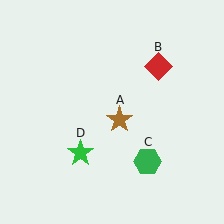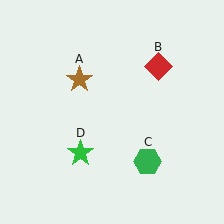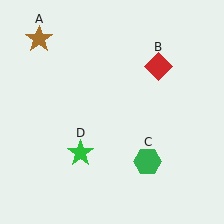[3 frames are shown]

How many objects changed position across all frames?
1 object changed position: brown star (object A).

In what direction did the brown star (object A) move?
The brown star (object A) moved up and to the left.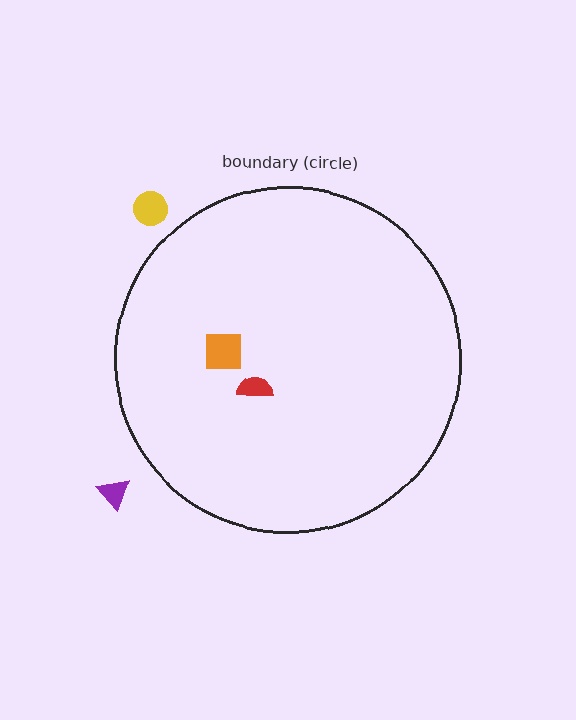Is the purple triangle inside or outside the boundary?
Outside.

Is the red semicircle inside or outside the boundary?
Inside.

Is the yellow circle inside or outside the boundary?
Outside.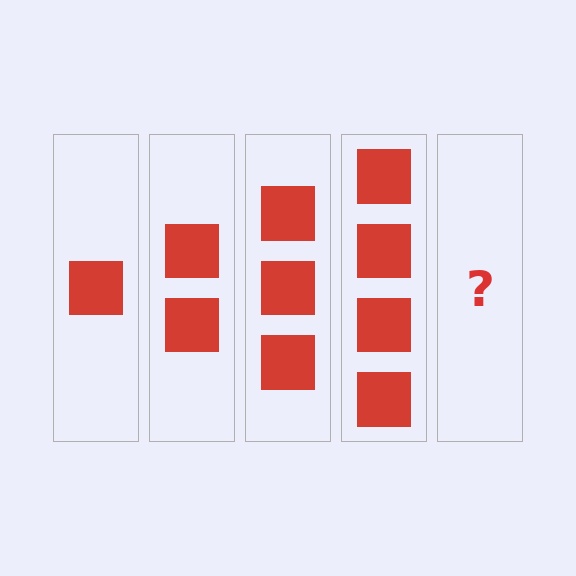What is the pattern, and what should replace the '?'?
The pattern is that each step adds one more square. The '?' should be 5 squares.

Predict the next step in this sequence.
The next step is 5 squares.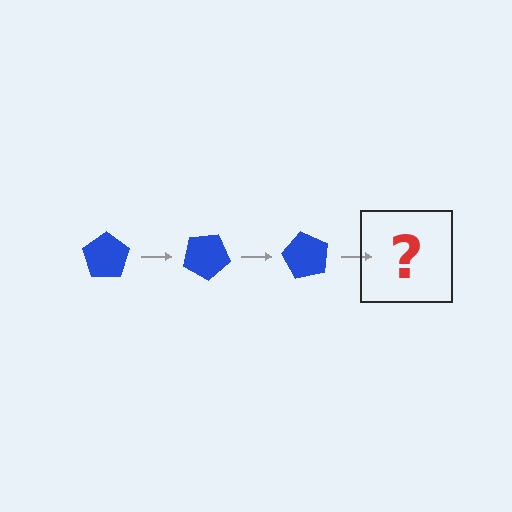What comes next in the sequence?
The next element should be a blue pentagon rotated 90 degrees.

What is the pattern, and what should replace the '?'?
The pattern is that the pentagon rotates 30 degrees each step. The '?' should be a blue pentagon rotated 90 degrees.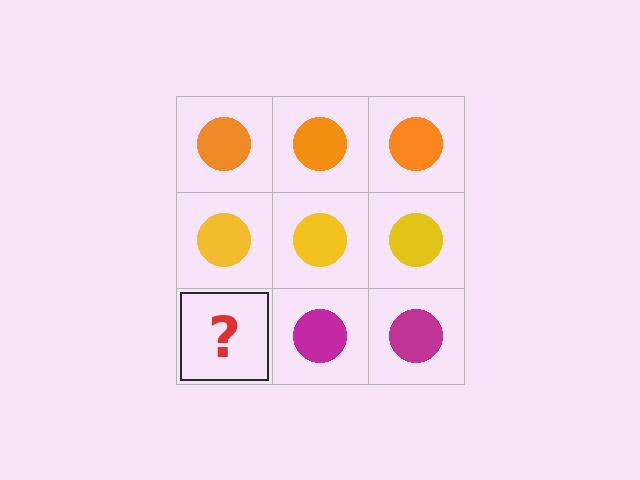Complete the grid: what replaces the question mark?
The question mark should be replaced with a magenta circle.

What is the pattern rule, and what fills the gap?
The rule is that each row has a consistent color. The gap should be filled with a magenta circle.